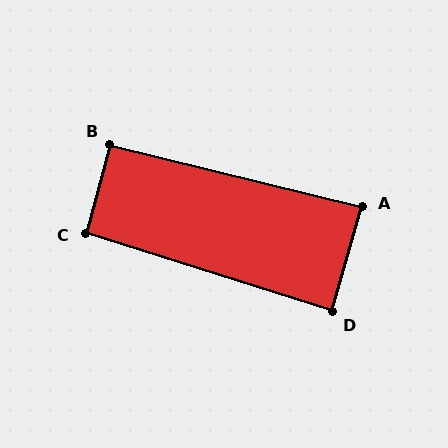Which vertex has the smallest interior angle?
A, at approximately 88 degrees.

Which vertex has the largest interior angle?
C, at approximately 92 degrees.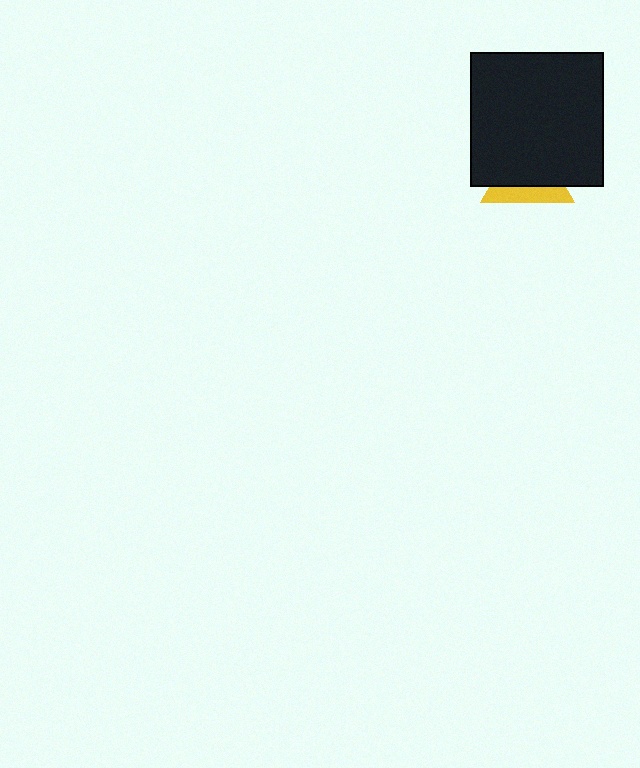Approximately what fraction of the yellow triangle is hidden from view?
Roughly 65% of the yellow triangle is hidden behind the black square.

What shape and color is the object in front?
The object in front is a black square.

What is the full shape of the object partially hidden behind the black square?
The partially hidden object is a yellow triangle.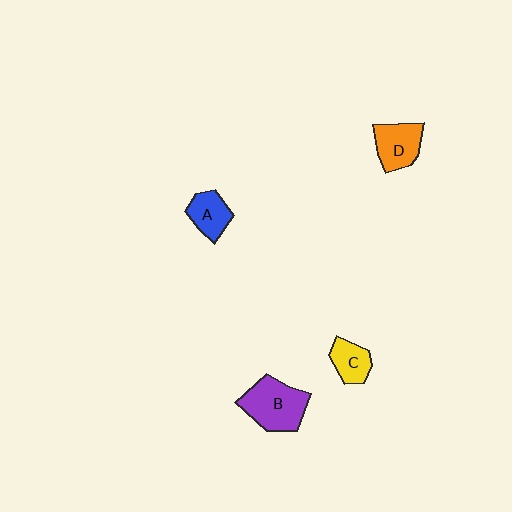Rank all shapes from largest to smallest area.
From largest to smallest: B (purple), D (orange), A (blue), C (yellow).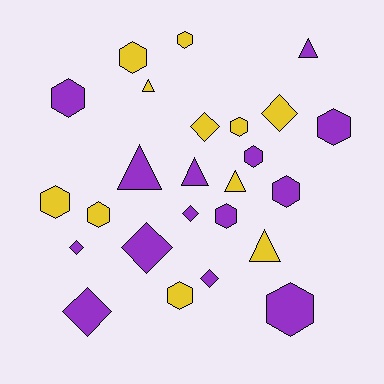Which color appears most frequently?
Purple, with 14 objects.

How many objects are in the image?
There are 25 objects.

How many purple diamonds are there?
There are 5 purple diamonds.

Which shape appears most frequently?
Hexagon, with 12 objects.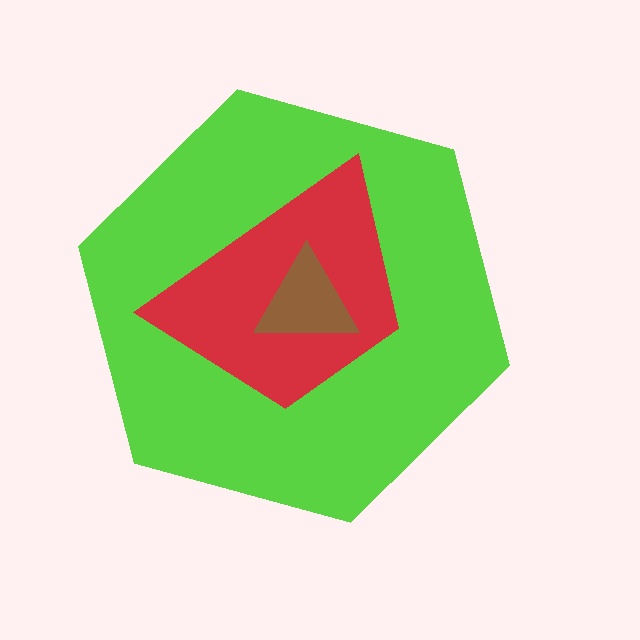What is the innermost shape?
The brown triangle.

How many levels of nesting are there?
3.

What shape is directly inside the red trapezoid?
The brown triangle.